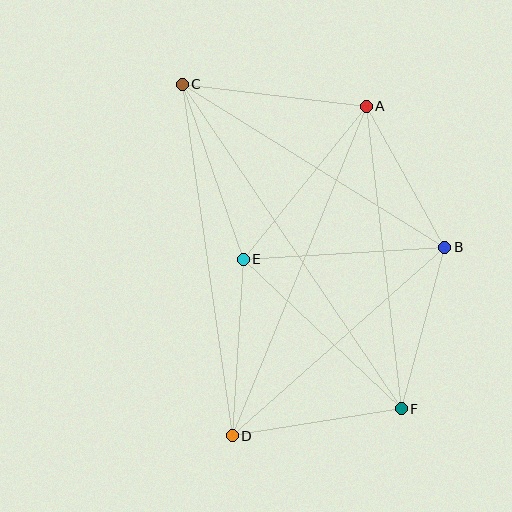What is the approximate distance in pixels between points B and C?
The distance between B and C is approximately 309 pixels.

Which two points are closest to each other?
Points A and B are closest to each other.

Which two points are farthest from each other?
Points C and F are farthest from each other.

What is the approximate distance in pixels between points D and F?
The distance between D and F is approximately 172 pixels.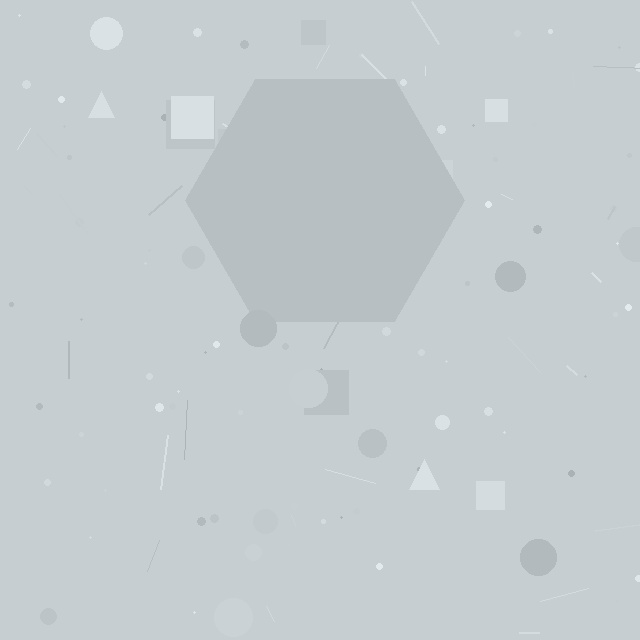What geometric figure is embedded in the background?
A hexagon is embedded in the background.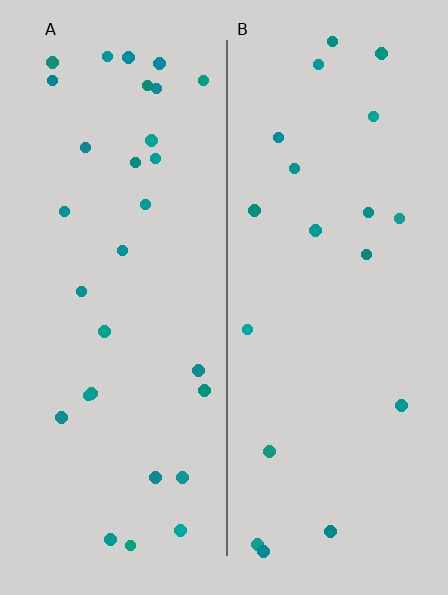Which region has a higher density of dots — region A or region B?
A (the left).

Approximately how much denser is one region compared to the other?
Approximately 1.5× — region A over region B.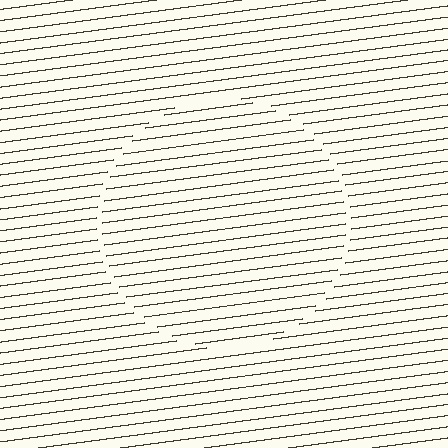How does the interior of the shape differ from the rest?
The interior of the shape contains the same grating, shifted by half a period — the contour is defined by the phase discontinuity where line-ends from the inner and outer gratings abut.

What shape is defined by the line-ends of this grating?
An illusory circle. The interior of the shape contains the same grating, shifted by half a period — the contour is defined by the phase discontinuity where line-ends from the inner and outer gratings abut.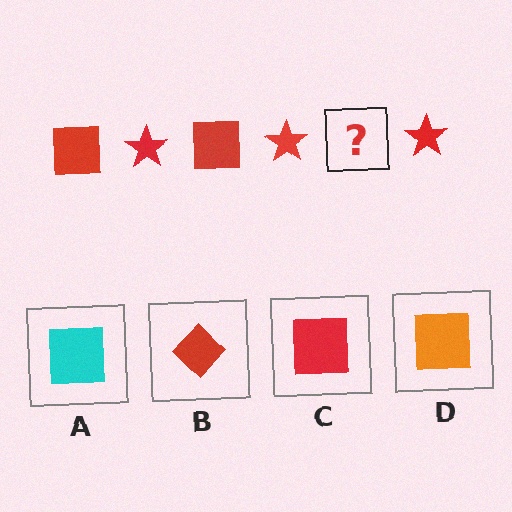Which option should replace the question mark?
Option C.